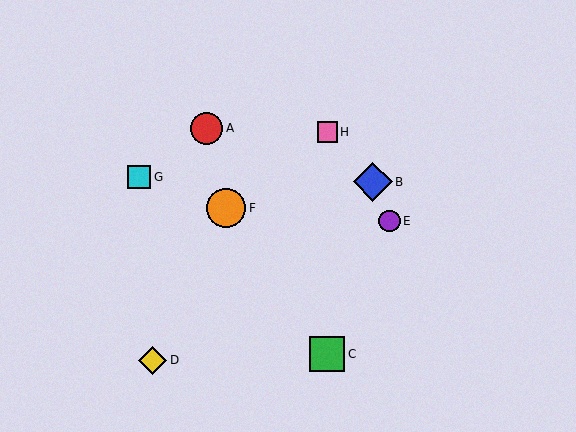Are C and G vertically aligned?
No, C is at x≈328 and G is at x≈139.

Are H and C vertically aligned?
Yes, both are at x≈327.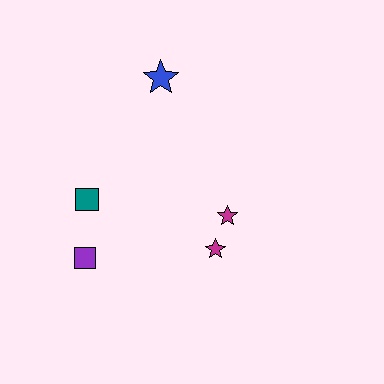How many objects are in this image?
There are 5 objects.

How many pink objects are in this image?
There are no pink objects.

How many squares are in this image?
There are 2 squares.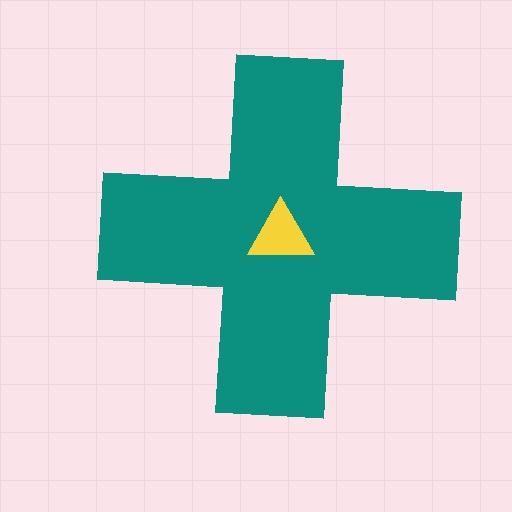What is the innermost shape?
The yellow triangle.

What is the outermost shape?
The teal cross.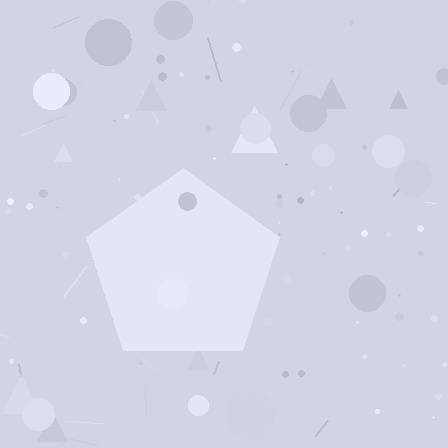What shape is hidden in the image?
A pentagon is hidden in the image.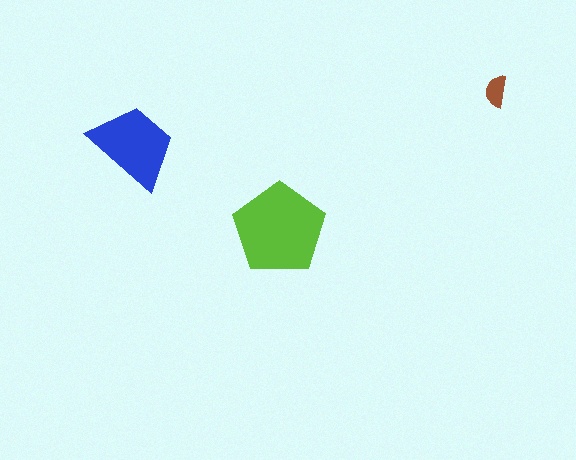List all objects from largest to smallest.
The lime pentagon, the blue trapezoid, the brown semicircle.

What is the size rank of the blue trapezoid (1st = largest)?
2nd.